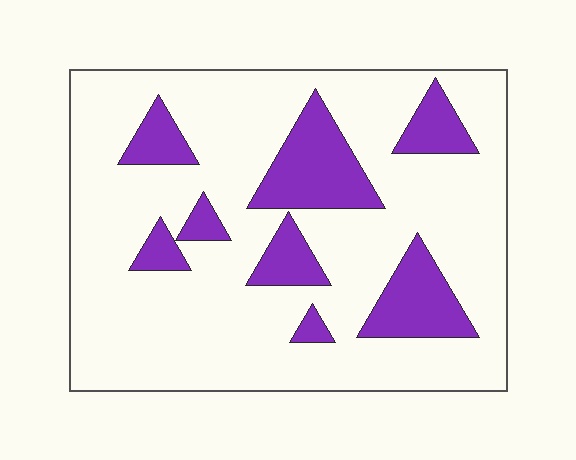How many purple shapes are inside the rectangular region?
8.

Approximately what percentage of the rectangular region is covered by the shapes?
Approximately 20%.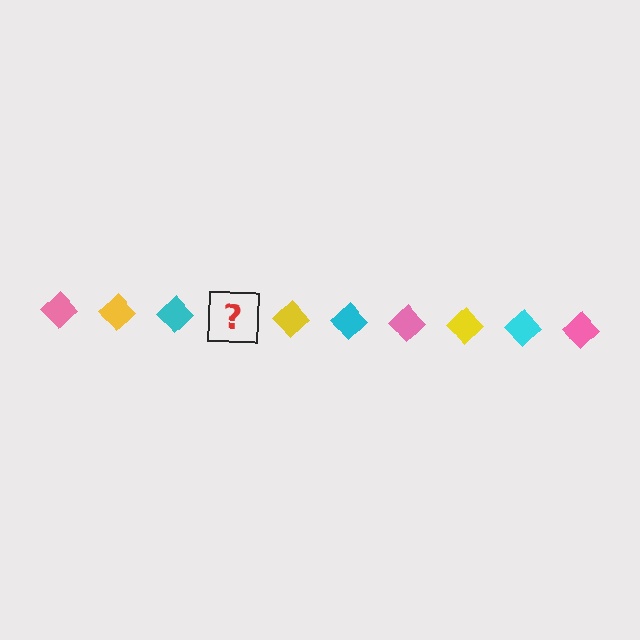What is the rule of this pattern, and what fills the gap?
The rule is that the pattern cycles through pink, yellow, cyan diamonds. The gap should be filled with a pink diamond.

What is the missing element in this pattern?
The missing element is a pink diamond.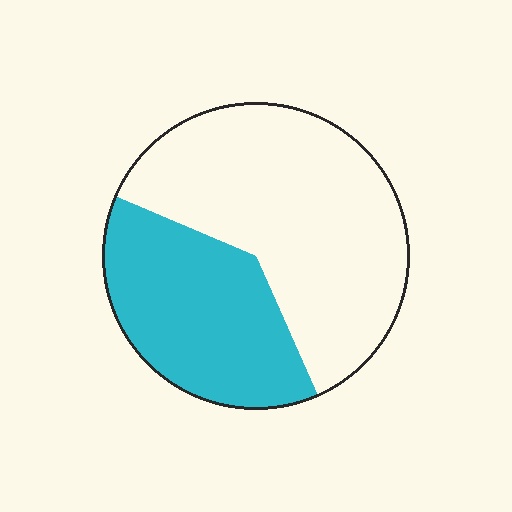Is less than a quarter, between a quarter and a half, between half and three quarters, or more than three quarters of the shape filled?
Between a quarter and a half.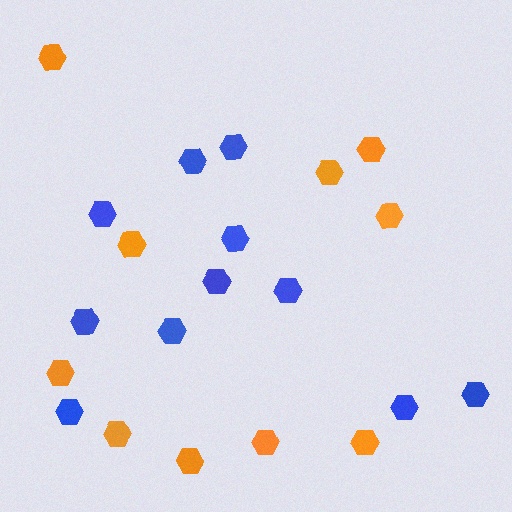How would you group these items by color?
There are 2 groups: one group of blue hexagons (11) and one group of orange hexagons (10).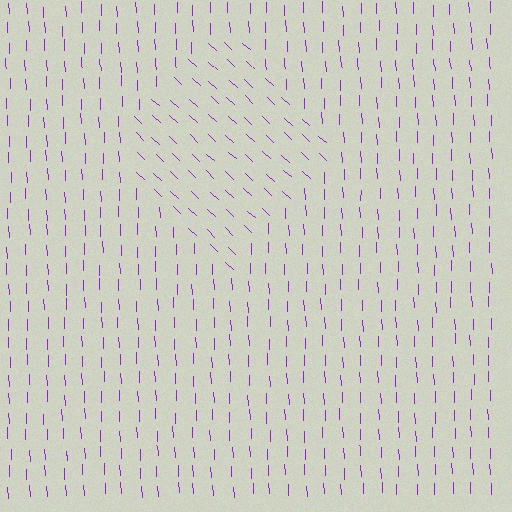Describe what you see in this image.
The image is filled with small purple line segments. A diamond region in the image has lines oriented differently from the surrounding lines, creating a visible texture boundary.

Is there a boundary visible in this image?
Yes, there is a texture boundary formed by a change in line orientation.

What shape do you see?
I see a diamond.